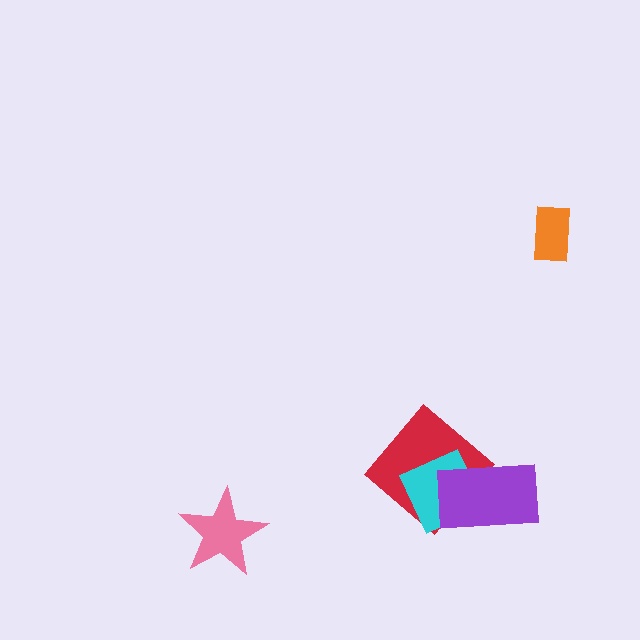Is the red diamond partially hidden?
Yes, it is partially covered by another shape.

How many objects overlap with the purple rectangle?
2 objects overlap with the purple rectangle.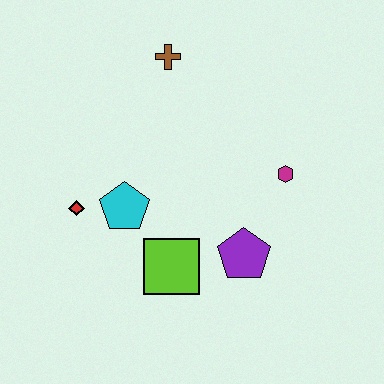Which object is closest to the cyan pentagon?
The red diamond is closest to the cyan pentagon.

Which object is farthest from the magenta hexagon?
The red diamond is farthest from the magenta hexagon.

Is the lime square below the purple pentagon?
Yes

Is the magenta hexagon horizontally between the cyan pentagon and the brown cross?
No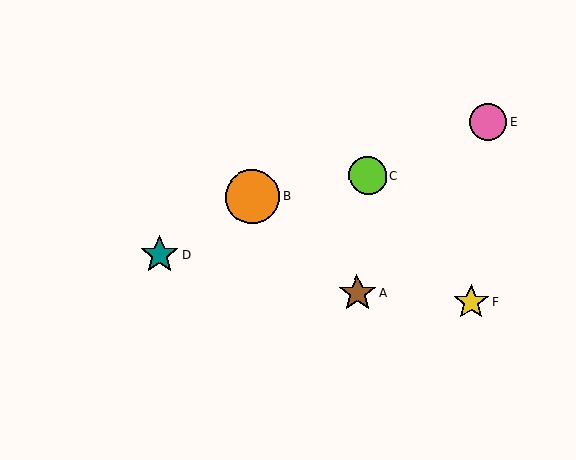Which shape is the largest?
The orange circle (labeled B) is the largest.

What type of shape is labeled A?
Shape A is a brown star.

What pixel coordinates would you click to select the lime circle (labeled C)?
Click at (368, 176) to select the lime circle C.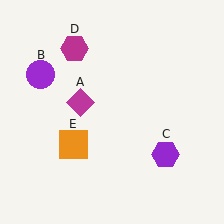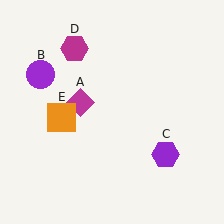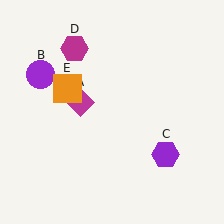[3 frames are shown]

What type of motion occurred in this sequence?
The orange square (object E) rotated clockwise around the center of the scene.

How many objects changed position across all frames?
1 object changed position: orange square (object E).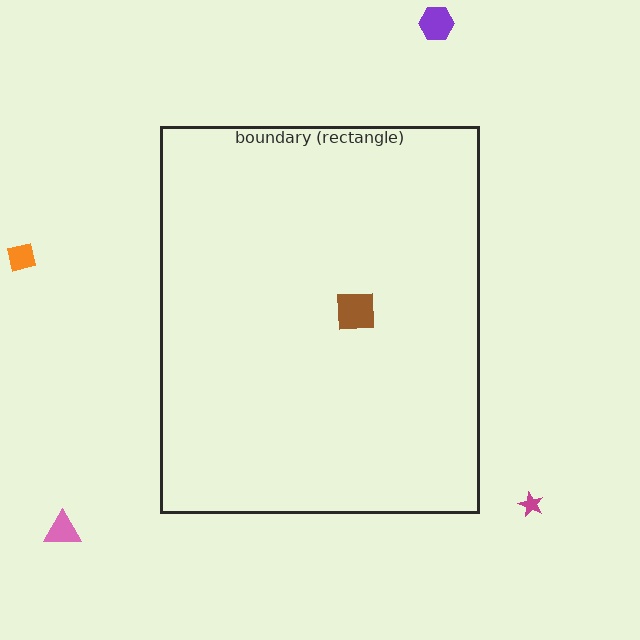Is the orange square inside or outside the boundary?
Outside.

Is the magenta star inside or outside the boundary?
Outside.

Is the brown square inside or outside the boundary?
Inside.